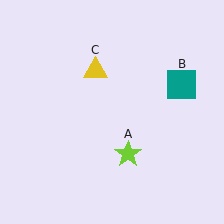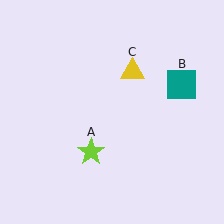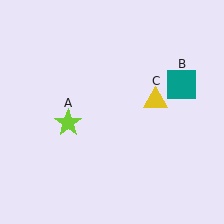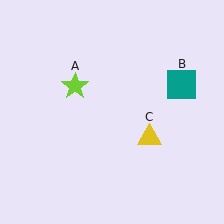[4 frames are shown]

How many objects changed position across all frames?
2 objects changed position: lime star (object A), yellow triangle (object C).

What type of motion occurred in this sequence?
The lime star (object A), yellow triangle (object C) rotated clockwise around the center of the scene.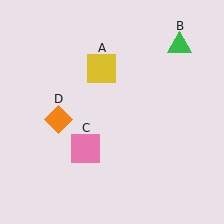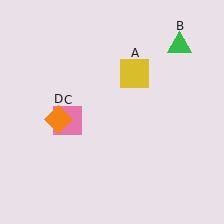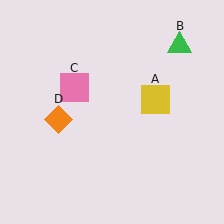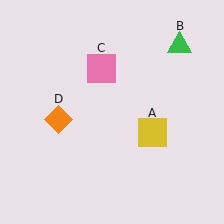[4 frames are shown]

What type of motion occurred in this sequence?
The yellow square (object A), pink square (object C) rotated clockwise around the center of the scene.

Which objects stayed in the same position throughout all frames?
Green triangle (object B) and orange diamond (object D) remained stationary.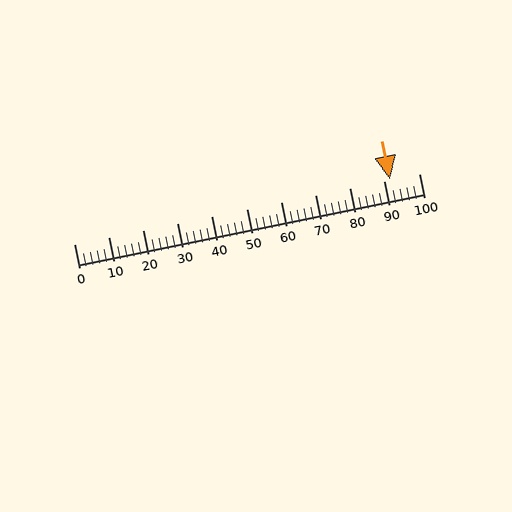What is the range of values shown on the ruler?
The ruler shows values from 0 to 100.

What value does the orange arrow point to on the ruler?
The orange arrow points to approximately 92.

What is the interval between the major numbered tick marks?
The major tick marks are spaced 10 units apart.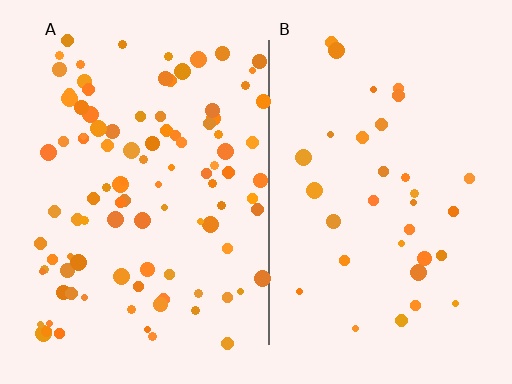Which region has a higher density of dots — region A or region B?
A (the left).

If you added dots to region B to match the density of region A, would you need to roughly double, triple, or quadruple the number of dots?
Approximately triple.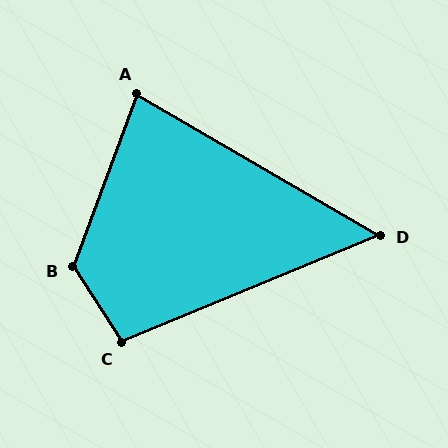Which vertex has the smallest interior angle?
D, at approximately 53 degrees.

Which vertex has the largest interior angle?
B, at approximately 127 degrees.